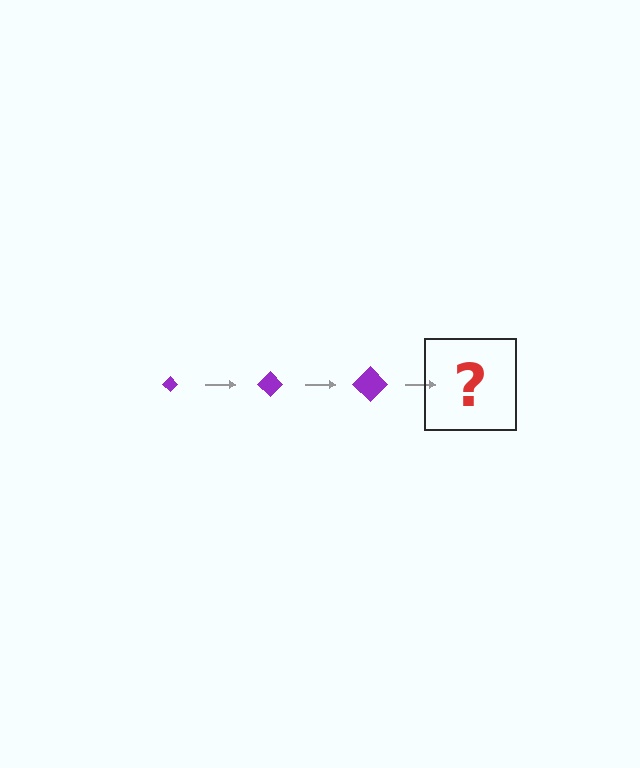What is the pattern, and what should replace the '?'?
The pattern is that the diamond gets progressively larger each step. The '?' should be a purple diamond, larger than the previous one.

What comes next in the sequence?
The next element should be a purple diamond, larger than the previous one.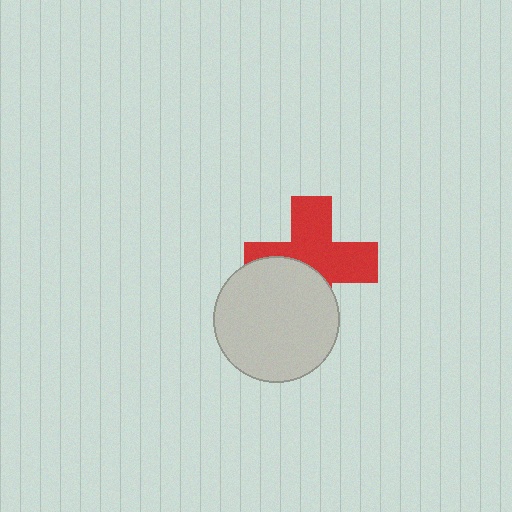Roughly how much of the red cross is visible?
About half of it is visible (roughly 61%).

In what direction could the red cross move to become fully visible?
The red cross could move up. That would shift it out from behind the light gray circle entirely.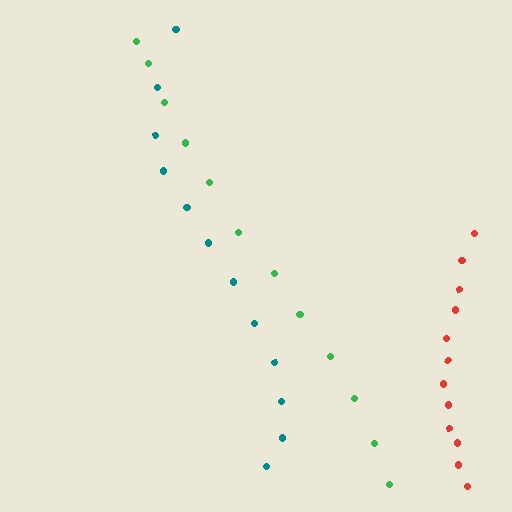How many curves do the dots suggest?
There are 3 distinct paths.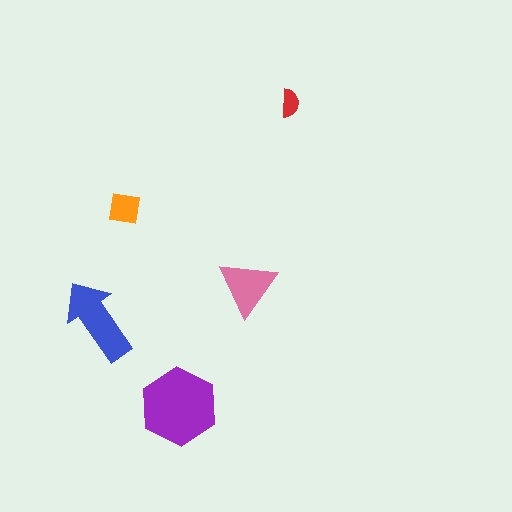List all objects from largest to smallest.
The purple hexagon, the blue arrow, the pink triangle, the orange square, the red semicircle.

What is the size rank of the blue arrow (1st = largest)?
2nd.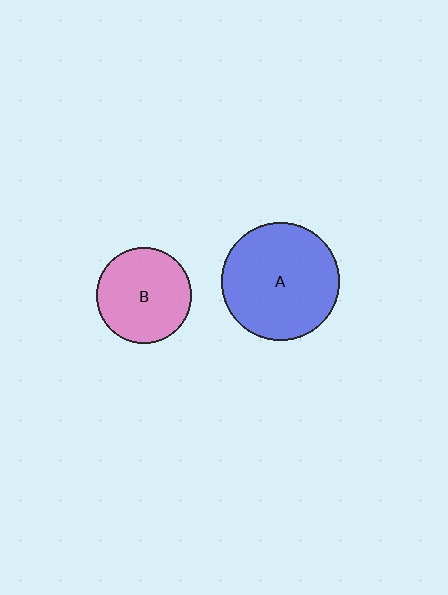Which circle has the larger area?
Circle A (blue).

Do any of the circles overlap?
No, none of the circles overlap.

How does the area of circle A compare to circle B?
Approximately 1.5 times.